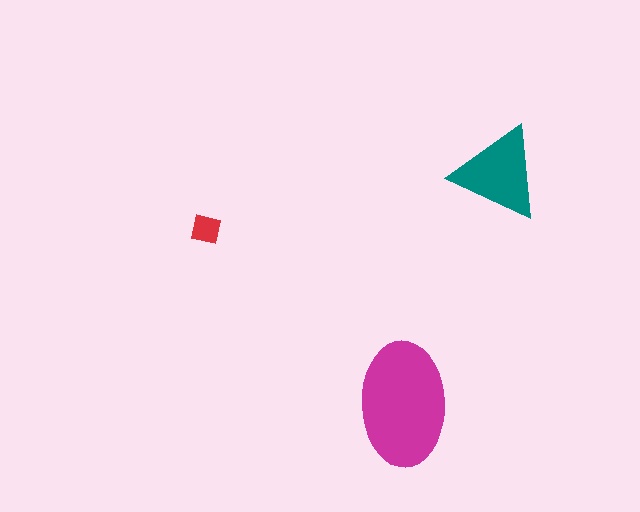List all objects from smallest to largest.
The red square, the teal triangle, the magenta ellipse.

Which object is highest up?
The teal triangle is topmost.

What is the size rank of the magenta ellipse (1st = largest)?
1st.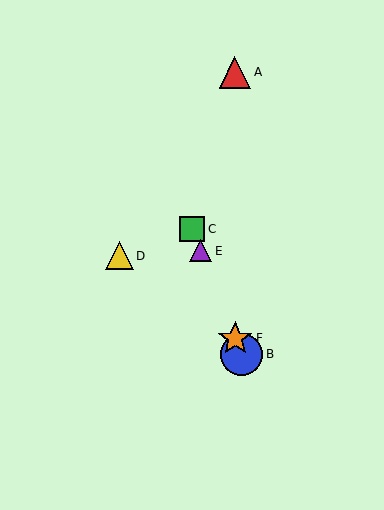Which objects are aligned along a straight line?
Objects B, C, E, F are aligned along a straight line.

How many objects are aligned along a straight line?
4 objects (B, C, E, F) are aligned along a straight line.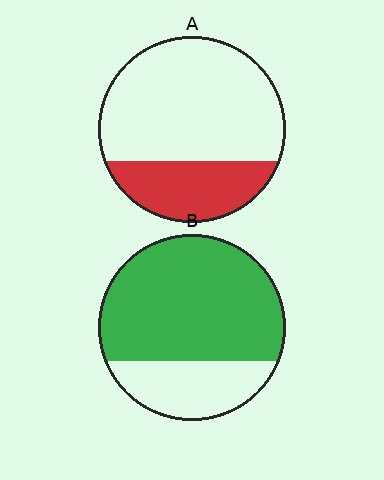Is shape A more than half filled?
No.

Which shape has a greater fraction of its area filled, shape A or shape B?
Shape B.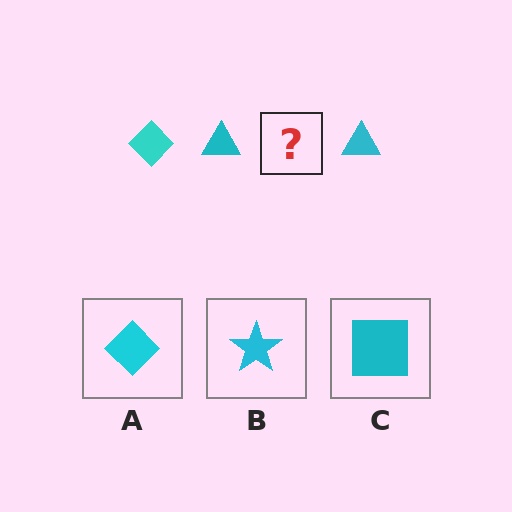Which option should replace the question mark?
Option A.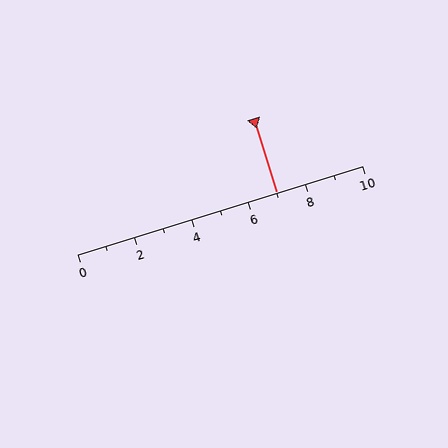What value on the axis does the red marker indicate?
The marker indicates approximately 7.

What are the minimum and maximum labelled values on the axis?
The axis runs from 0 to 10.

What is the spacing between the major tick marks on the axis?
The major ticks are spaced 2 apart.